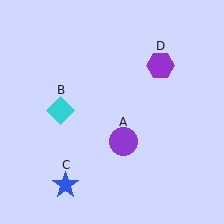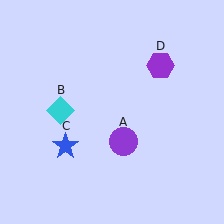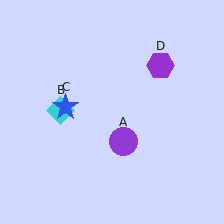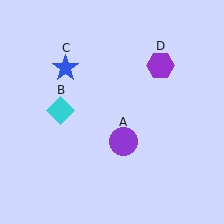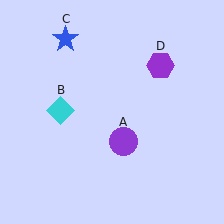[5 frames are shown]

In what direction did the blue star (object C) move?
The blue star (object C) moved up.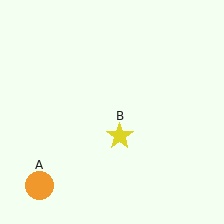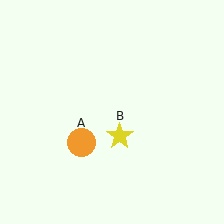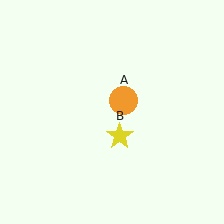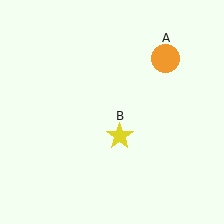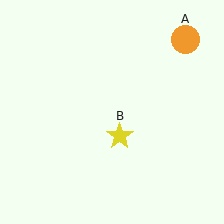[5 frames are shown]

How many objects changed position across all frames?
1 object changed position: orange circle (object A).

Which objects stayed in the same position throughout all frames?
Yellow star (object B) remained stationary.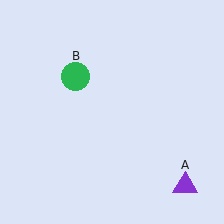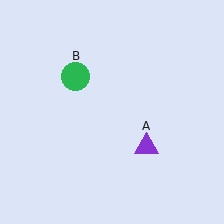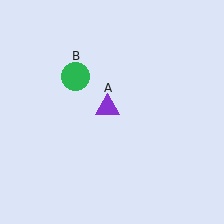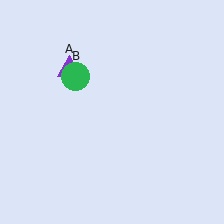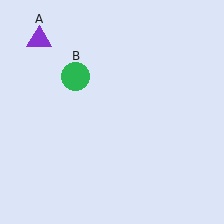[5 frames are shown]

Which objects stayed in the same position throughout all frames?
Green circle (object B) remained stationary.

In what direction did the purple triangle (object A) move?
The purple triangle (object A) moved up and to the left.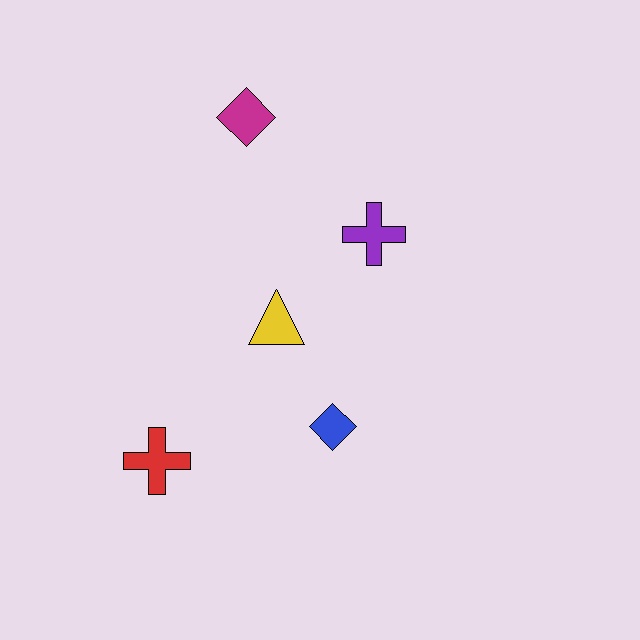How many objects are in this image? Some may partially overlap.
There are 5 objects.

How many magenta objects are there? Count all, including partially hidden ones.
There is 1 magenta object.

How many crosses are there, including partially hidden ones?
There are 2 crosses.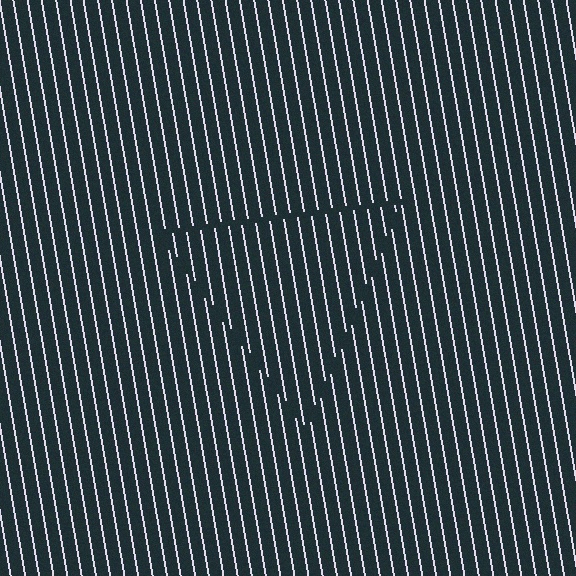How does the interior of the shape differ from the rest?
The interior of the shape contains the same grating, shifted by half a period — the contour is defined by the phase discontinuity where line-ends from the inner and outer gratings abut.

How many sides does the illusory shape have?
3 sides — the line-ends trace a triangle.